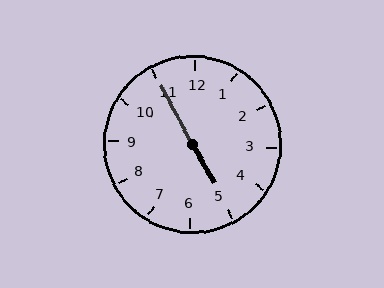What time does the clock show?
4:55.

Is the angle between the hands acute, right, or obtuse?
It is obtuse.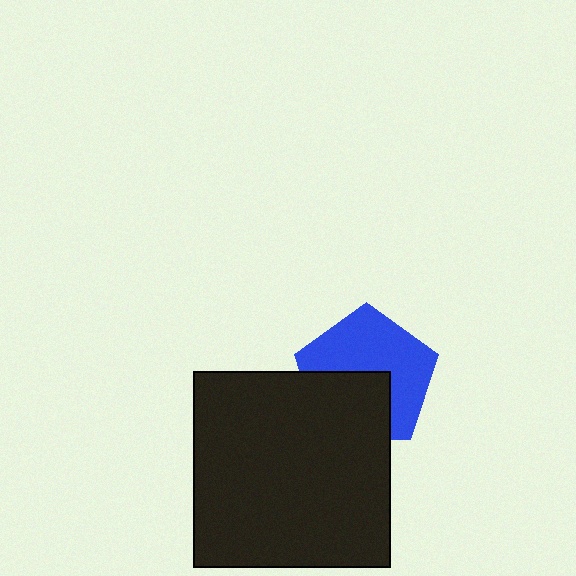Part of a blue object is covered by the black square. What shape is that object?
It is a pentagon.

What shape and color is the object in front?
The object in front is a black square.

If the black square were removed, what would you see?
You would see the complete blue pentagon.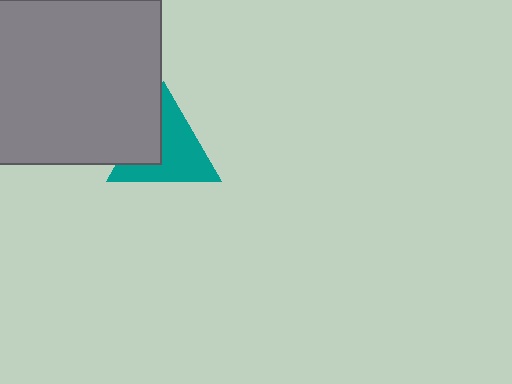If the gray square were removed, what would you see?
You would see the complete teal triangle.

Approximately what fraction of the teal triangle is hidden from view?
Roughly 32% of the teal triangle is hidden behind the gray square.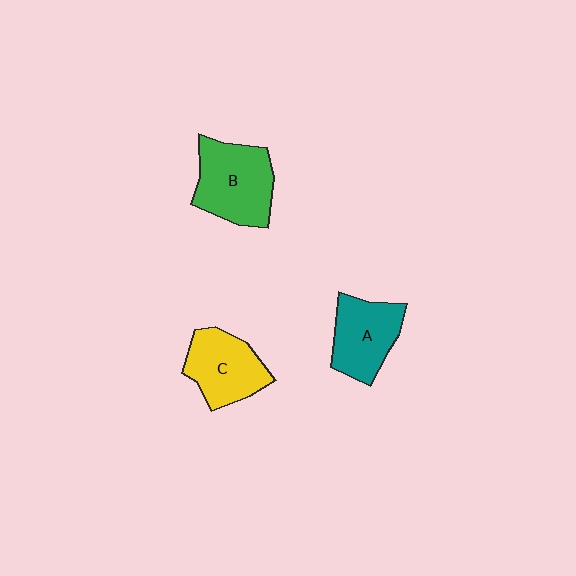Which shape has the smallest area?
Shape A (teal).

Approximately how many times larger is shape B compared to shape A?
Approximately 1.2 times.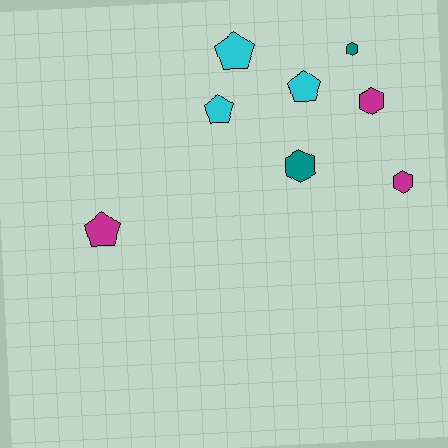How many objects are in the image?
There are 8 objects.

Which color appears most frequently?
Cyan, with 3 objects.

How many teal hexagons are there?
There are 2 teal hexagons.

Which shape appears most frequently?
Hexagon, with 4 objects.